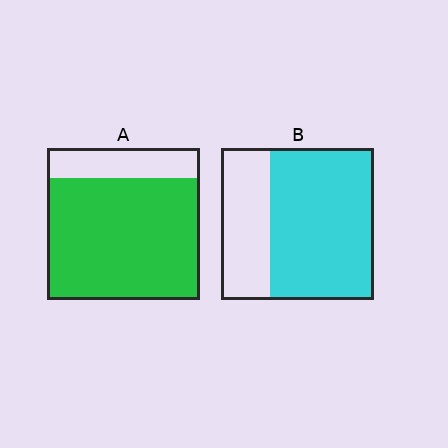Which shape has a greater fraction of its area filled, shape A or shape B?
Shape A.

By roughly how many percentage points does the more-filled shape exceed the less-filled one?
By roughly 10 percentage points (A over B).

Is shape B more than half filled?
Yes.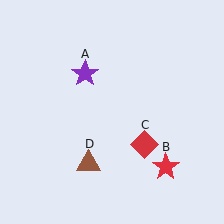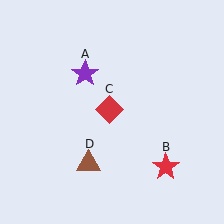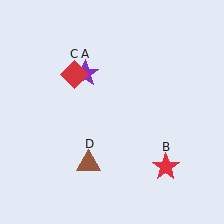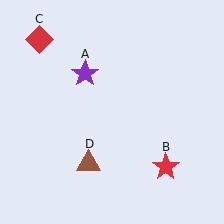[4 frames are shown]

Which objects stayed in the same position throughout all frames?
Purple star (object A) and red star (object B) and brown triangle (object D) remained stationary.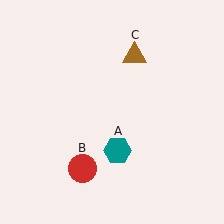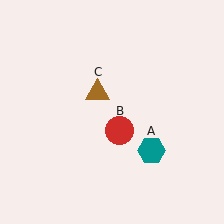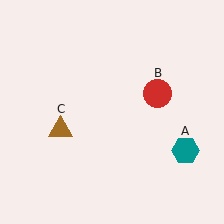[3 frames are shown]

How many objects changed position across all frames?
3 objects changed position: teal hexagon (object A), red circle (object B), brown triangle (object C).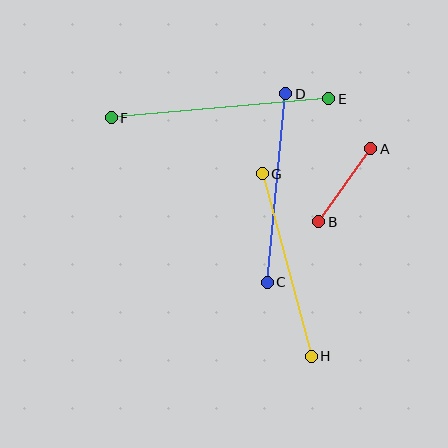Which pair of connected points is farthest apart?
Points E and F are farthest apart.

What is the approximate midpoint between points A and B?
The midpoint is at approximately (345, 185) pixels.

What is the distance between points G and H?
The distance is approximately 189 pixels.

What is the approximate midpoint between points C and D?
The midpoint is at approximately (276, 188) pixels.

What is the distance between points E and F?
The distance is approximately 218 pixels.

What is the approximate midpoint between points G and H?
The midpoint is at approximately (287, 265) pixels.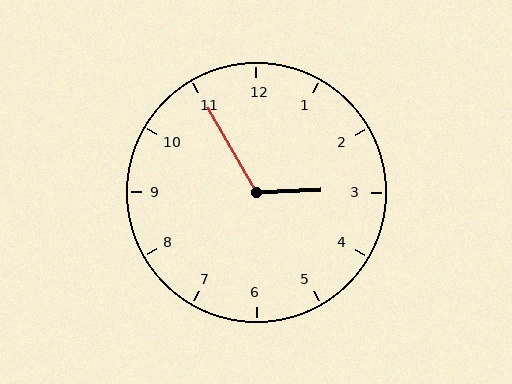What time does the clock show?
2:55.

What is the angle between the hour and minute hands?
Approximately 118 degrees.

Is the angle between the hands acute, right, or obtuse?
It is obtuse.